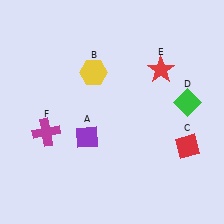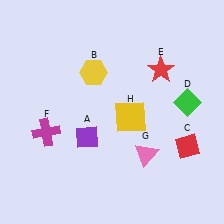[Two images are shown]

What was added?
A pink triangle (G), a yellow square (H) were added in Image 2.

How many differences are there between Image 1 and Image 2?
There are 2 differences between the two images.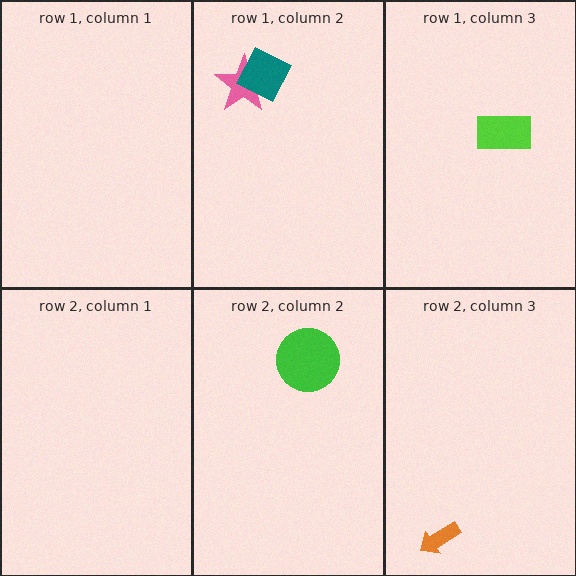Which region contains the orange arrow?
The row 2, column 3 region.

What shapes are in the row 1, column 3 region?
The lime rectangle.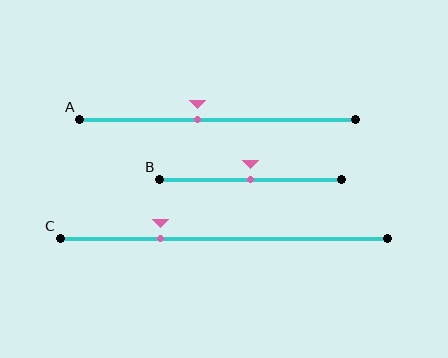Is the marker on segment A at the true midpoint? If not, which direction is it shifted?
No, the marker on segment A is shifted to the left by about 7% of the segment length.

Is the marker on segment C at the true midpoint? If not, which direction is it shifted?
No, the marker on segment C is shifted to the left by about 19% of the segment length.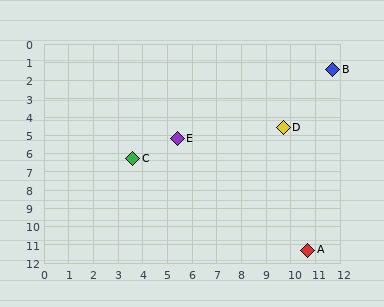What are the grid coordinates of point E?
Point E is at approximately (5.4, 5.2).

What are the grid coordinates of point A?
Point A is at approximately (10.7, 11.3).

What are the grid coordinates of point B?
Point B is at approximately (11.7, 1.4).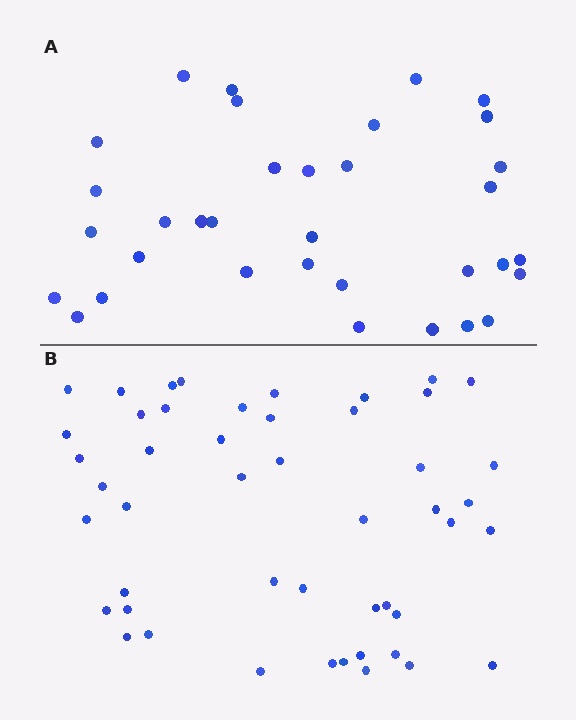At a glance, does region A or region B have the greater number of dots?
Region B (the bottom region) has more dots.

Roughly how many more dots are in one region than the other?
Region B has approximately 15 more dots than region A.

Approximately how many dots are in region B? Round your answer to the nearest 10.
About 50 dots. (The exact count is 48, which rounds to 50.)